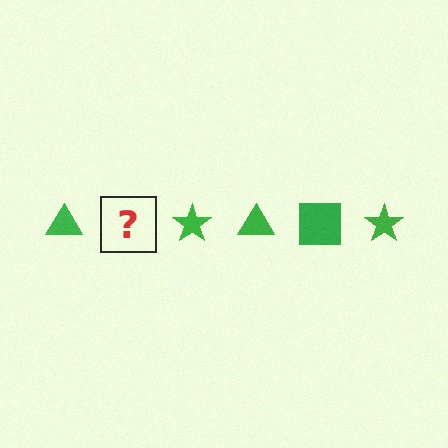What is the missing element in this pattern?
The missing element is a green square.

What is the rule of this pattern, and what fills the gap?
The rule is that the pattern cycles through triangle, square, star shapes in green. The gap should be filled with a green square.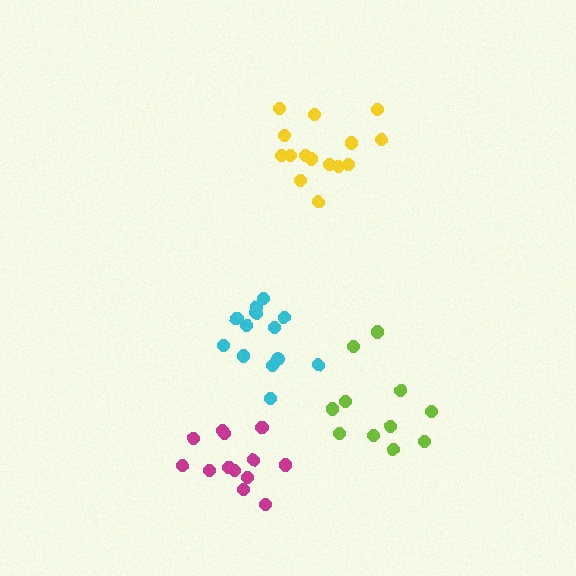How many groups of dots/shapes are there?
There are 4 groups.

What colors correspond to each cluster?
The clusters are colored: yellow, lime, cyan, magenta.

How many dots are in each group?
Group 1: 15 dots, Group 2: 11 dots, Group 3: 13 dots, Group 4: 13 dots (52 total).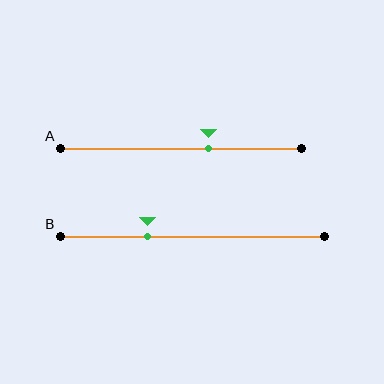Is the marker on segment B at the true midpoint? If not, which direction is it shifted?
No, the marker on segment B is shifted to the left by about 17% of the segment length.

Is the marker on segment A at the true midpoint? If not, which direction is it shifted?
No, the marker on segment A is shifted to the right by about 12% of the segment length.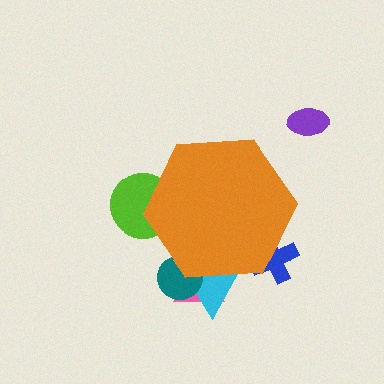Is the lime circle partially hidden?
Yes, the lime circle is partially hidden behind the orange hexagon.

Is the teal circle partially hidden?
Yes, the teal circle is partially hidden behind the orange hexagon.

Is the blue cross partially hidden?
Yes, the blue cross is partially hidden behind the orange hexagon.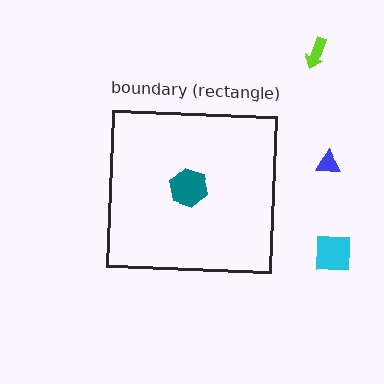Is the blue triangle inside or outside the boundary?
Outside.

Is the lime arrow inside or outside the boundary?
Outside.